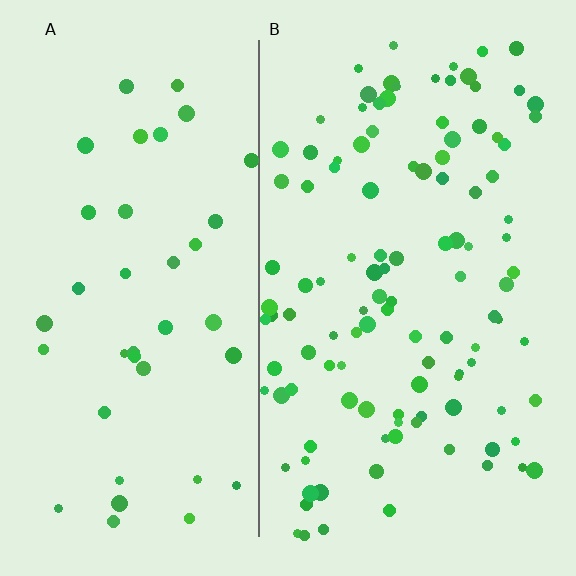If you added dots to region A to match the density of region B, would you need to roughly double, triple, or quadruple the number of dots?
Approximately triple.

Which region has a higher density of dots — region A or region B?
B (the right).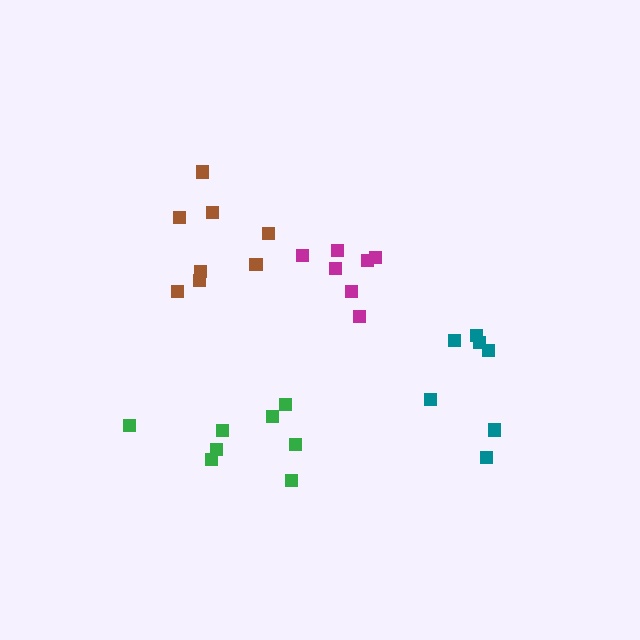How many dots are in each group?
Group 1: 8 dots, Group 2: 7 dots, Group 3: 7 dots, Group 4: 8 dots (30 total).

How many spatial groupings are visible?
There are 4 spatial groupings.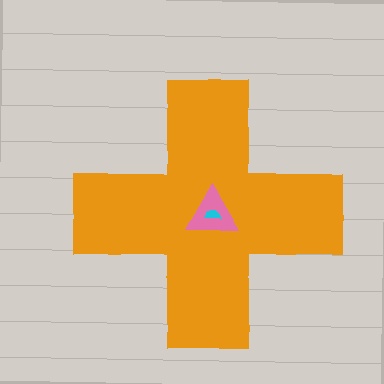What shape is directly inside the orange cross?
The pink triangle.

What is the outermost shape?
The orange cross.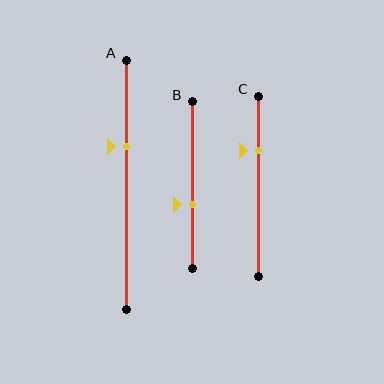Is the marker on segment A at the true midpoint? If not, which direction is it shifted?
No, the marker on segment A is shifted upward by about 15% of the segment length.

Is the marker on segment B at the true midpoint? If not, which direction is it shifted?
No, the marker on segment B is shifted downward by about 12% of the segment length.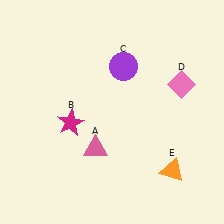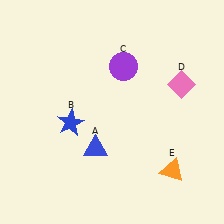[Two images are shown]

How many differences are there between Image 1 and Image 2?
There are 2 differences between the two images.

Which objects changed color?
A changed from pink to blue. B changed from magenta to blue.